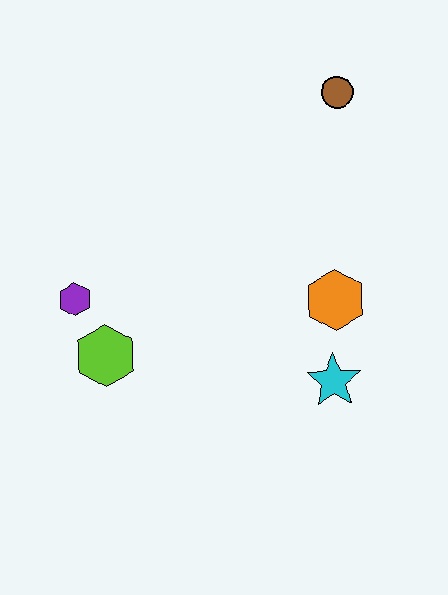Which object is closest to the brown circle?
The orange hexagon is closest to the brown circle.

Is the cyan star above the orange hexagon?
No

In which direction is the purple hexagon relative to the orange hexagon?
The purple hexagon is to the left of the orange hexagon.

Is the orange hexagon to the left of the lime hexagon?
No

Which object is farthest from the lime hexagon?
The brown circle is farthest from the lime hexagon.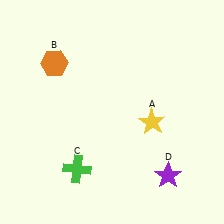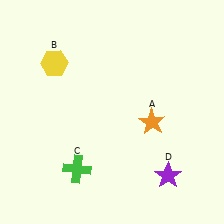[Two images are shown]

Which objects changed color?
A changed from yellow to orange. B changed from orange to yellow.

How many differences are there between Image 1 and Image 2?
There are 2 differences between the two images.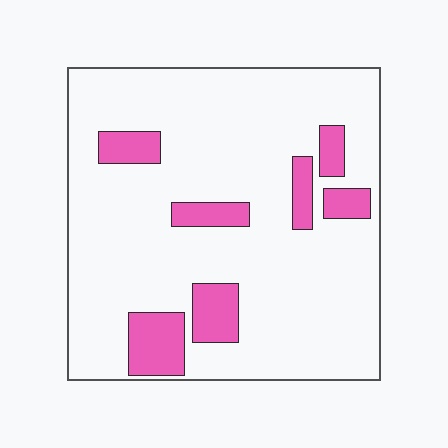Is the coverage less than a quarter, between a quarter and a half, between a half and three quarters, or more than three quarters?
Less than a quarter.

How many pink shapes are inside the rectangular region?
7.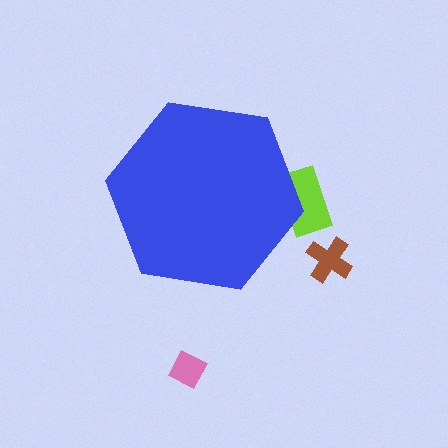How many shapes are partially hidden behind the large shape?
1 shape is partially hidden.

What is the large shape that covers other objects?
A blue hexagon.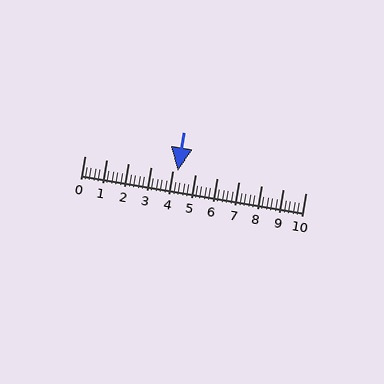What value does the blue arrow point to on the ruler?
The blue arrow points to approximately 4.2.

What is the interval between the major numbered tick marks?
The major tick marks are spaced 1 units apart.